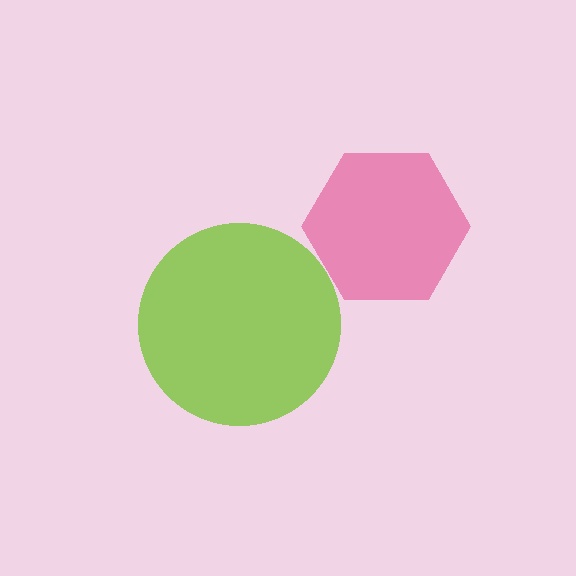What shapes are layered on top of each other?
The layered shapes are: a pink hexagon, a lime circle.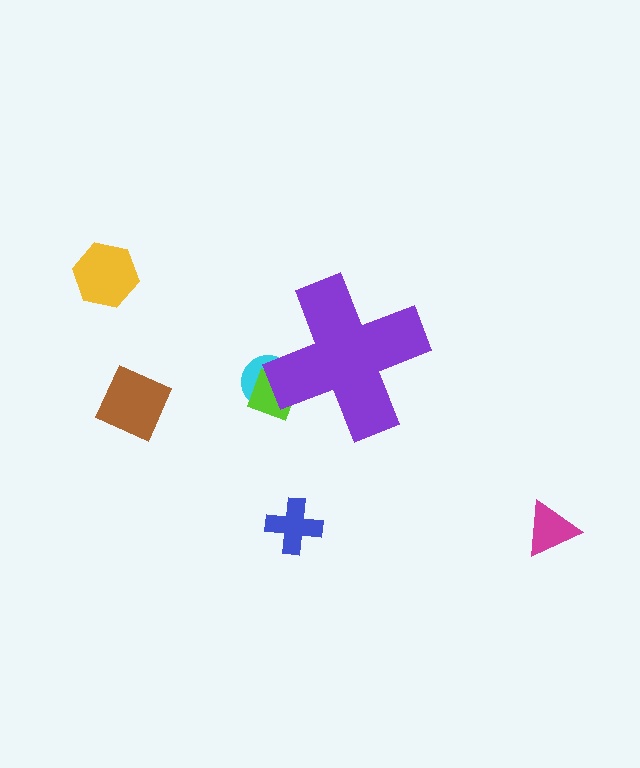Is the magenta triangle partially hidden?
No, the magenta triangle is fully visible.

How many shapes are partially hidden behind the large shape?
2 shapes are partially hidden.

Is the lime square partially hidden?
Yes, the lime square is partially hidden behind the purple cross.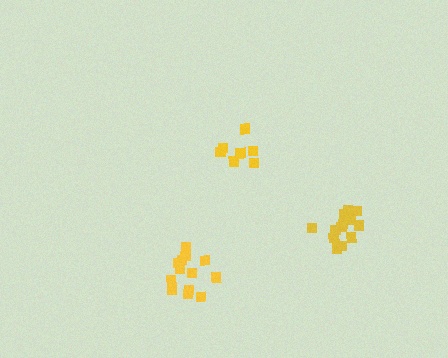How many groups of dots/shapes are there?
There are 3 groups.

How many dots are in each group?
Group 1: 8 dots, Group 2: 13 dots, Group 3: 13 dots (34 total).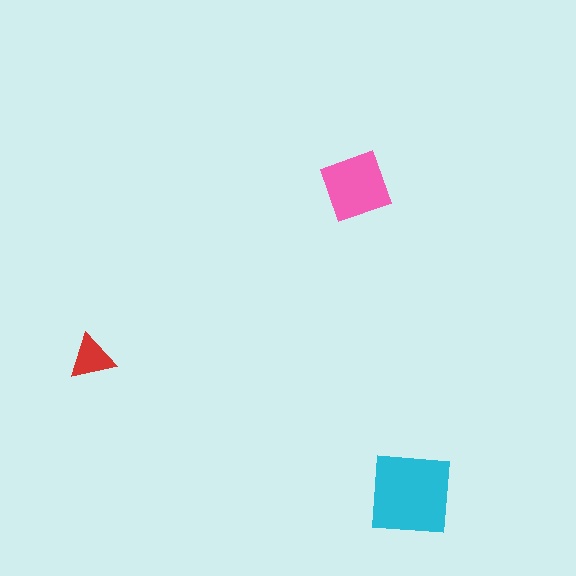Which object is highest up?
The pink diamond is topmost.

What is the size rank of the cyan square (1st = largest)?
1st.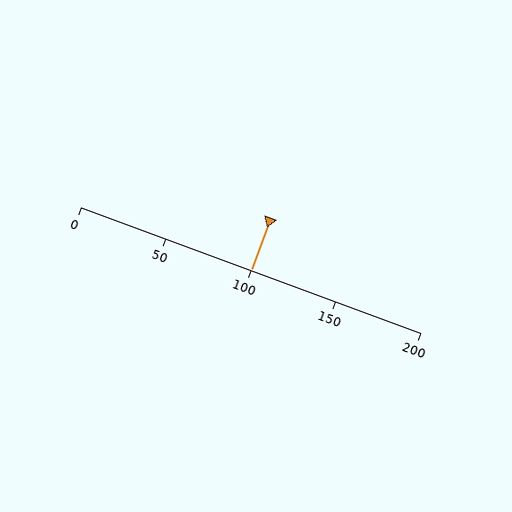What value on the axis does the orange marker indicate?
The marker indicates approximately 100.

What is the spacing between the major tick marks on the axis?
The major ticks are spaced 50 apart.